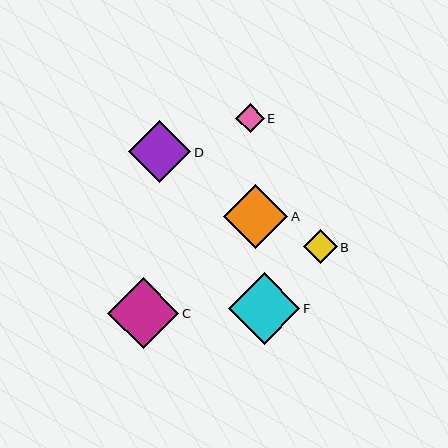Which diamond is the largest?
Diamond F is the largest with a size of approximately 72 pixels.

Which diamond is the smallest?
Diamond E is the smallest with a size of approximately 29 pixels.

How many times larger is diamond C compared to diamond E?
Diamond C is approximately 2.5 times the size of diamond E.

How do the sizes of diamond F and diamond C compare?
Diamond F and diamond C are approximately the same size.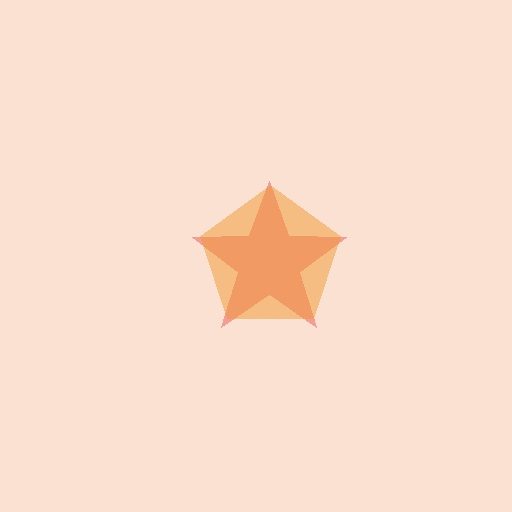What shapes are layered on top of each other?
The layered shapes are: a red star, an orange pentagon.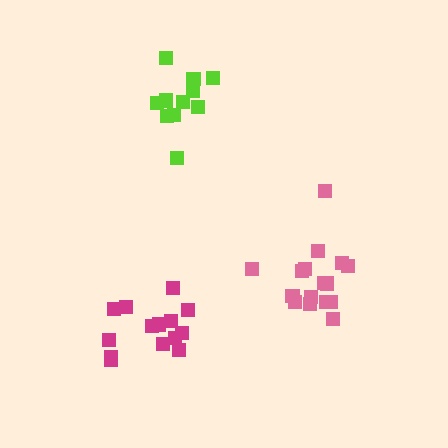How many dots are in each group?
Group 1: 17 dots, Group 2: 11 dots, Group 3: 14 dots (42 total).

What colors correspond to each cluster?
The clusters are colored: pink, lime, magenta.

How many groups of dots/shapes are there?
There are 3 groups.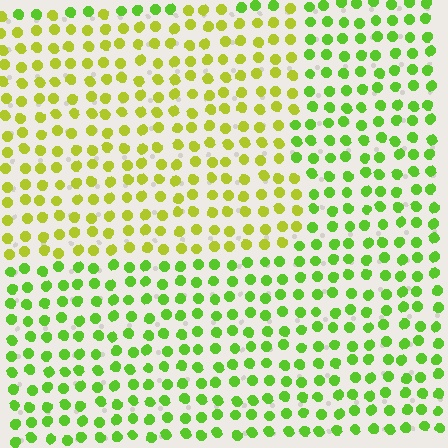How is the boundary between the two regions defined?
The boundary is defined purely by a slight shift in hue (about 34 degrees). Spacing, size, and orientation are identical on both sides.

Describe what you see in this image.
The image is filled with small lime elements in a uniform arrangement. A rectangle-shaped region is visible where the elements are tinted to a slightly different hue, forming a subtle color boundary.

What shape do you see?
I see a rectangle.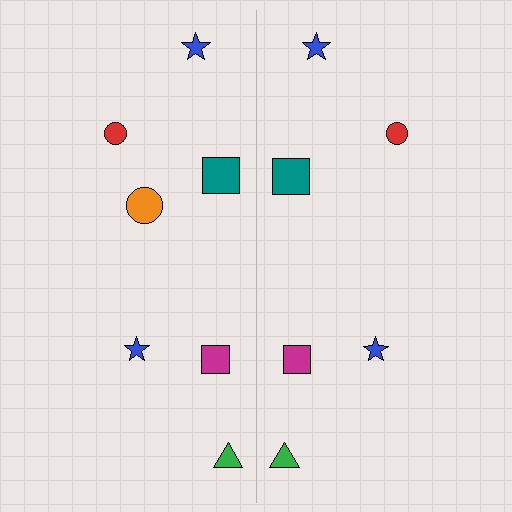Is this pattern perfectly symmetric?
No, the pattern is not perfectly symmetric. A orange circle is missing from the right side.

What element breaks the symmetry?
A orange circle is missing from the right side.